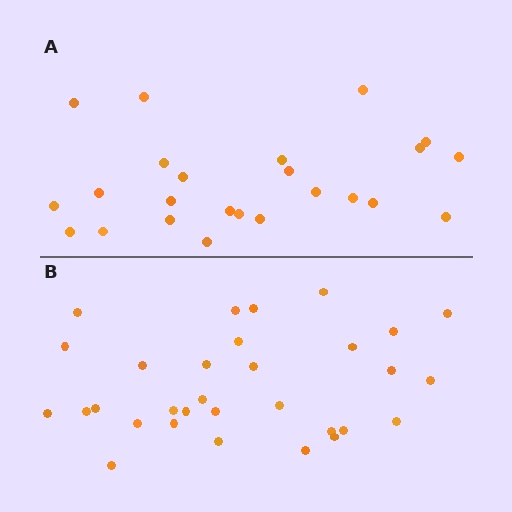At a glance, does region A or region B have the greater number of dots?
Region B (the bottom region) has more dots.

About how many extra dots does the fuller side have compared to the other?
Region B has roughly 8 or so more dots than region A.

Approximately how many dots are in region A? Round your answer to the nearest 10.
About 20 dots. (The exact count is 24, which rounds to 20.)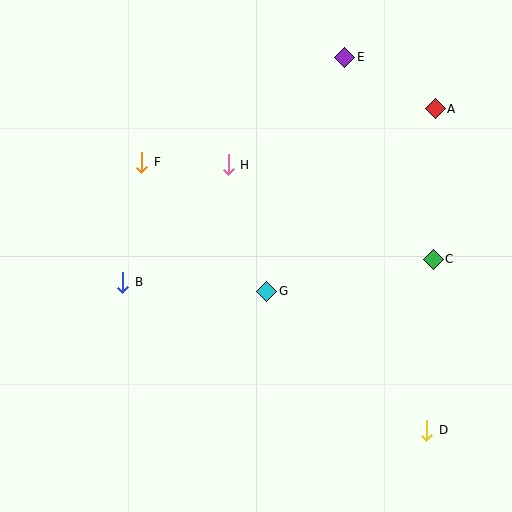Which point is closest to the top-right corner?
Point A is closest to the top-right corner.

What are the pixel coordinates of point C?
Point C is at (433, 259).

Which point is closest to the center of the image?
Point G at (267, 291) is closest to the center.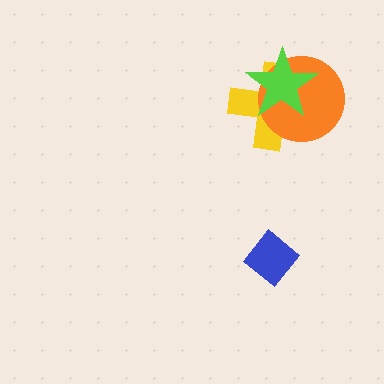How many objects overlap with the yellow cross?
2 objects overlap with the yellow cross.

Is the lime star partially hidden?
No, no other shape covers it.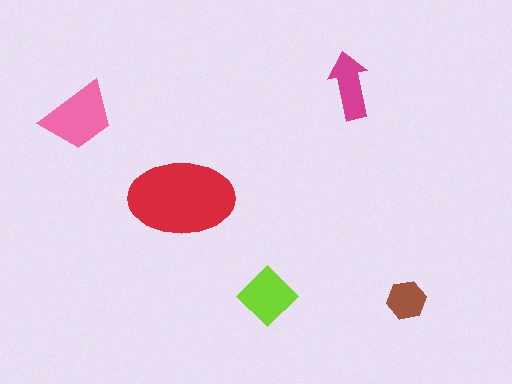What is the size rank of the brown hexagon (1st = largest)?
5th.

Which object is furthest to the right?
The brown hexagon is rightmost.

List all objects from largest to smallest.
The red ellipse, the pink trapezoid, the lime diamond, the magenta arrow, the brown hexagon.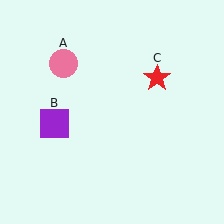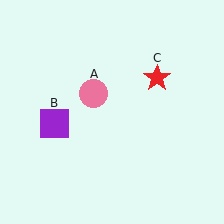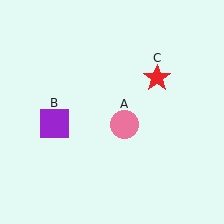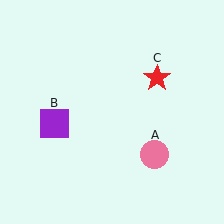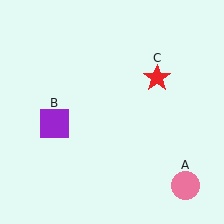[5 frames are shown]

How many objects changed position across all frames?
1 object changed position: pink circle (object A).